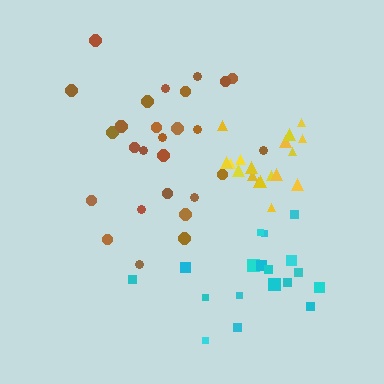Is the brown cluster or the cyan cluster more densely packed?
Cyan.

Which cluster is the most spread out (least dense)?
Brown.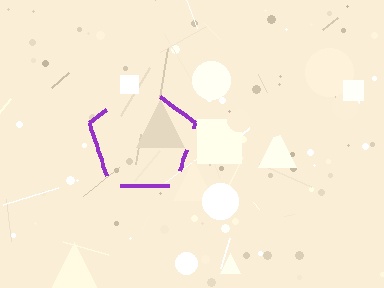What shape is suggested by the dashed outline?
The dashed outline suggests a pentagon.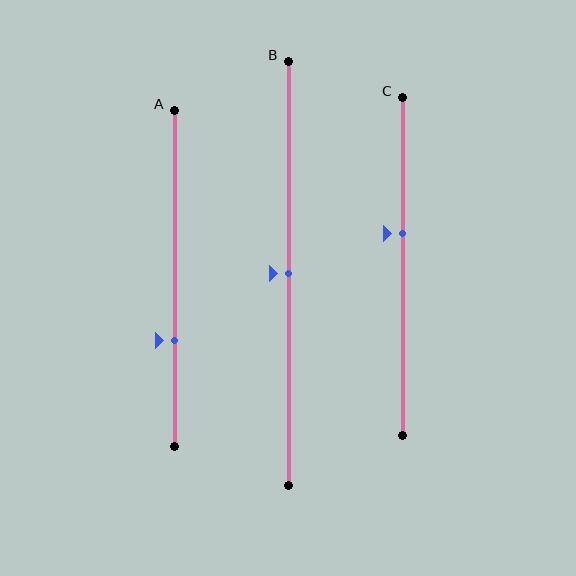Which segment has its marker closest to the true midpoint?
Segment B has its marker closest to the true midpoint.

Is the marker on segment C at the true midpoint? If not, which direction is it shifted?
No, the marker on segment C is shifted upward by about 10% of the segment length.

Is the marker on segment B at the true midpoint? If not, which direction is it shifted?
Yes, the marker on segment B is at the true midpoint.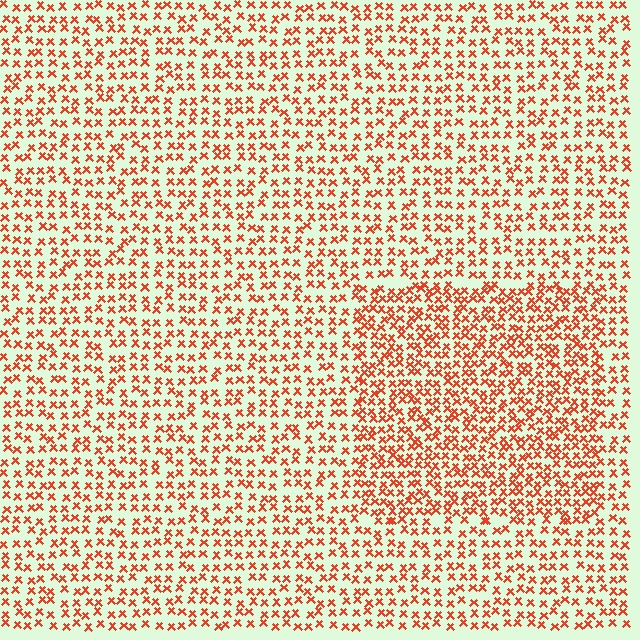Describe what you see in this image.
The image contains small red elements arranged at two different densities. A rectangle-shaped region is visible where the elements are more densely packed than the surrounding area.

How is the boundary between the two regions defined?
The boundary is defined by a change in element density (approximately 1.6x ratio). All elements are the same color, size, and shape.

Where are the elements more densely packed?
The elements are more densely packed inside the rectangle boundary.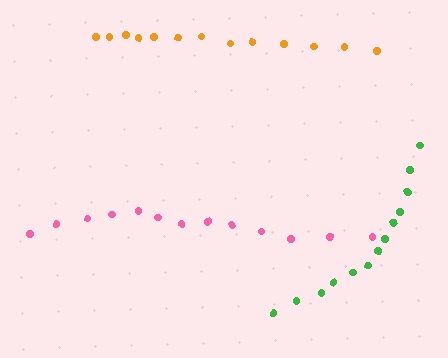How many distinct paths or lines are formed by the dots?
There are 3 distinct paths.